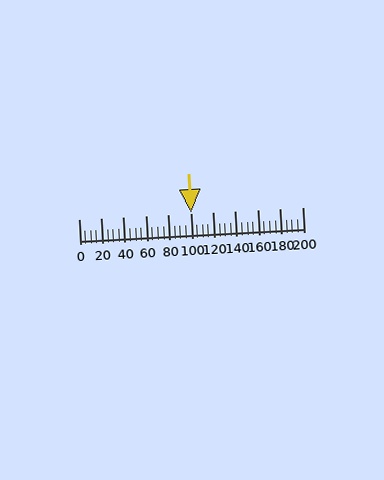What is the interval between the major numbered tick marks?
The major tick marks are spaced 20 units apart.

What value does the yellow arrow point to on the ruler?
The yellow arrow points to approximately 100.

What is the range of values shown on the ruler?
The ruler shows values from 0 to 200.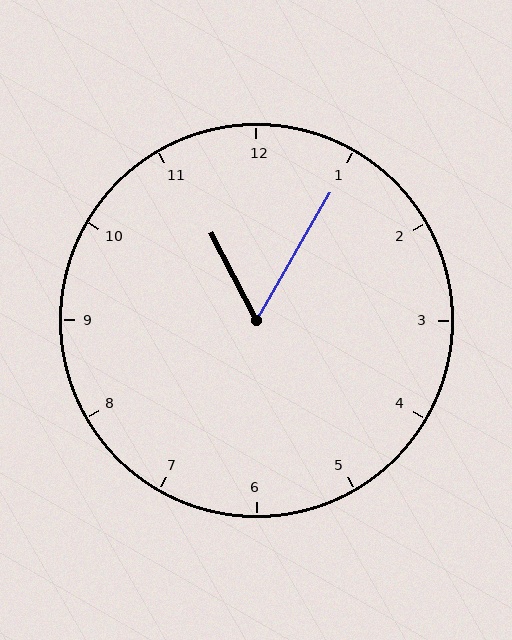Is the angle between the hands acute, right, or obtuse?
It is acute.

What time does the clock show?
11:05.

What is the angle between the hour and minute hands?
Approximately 58 degrees.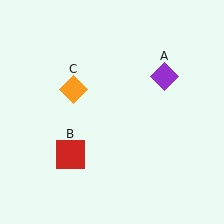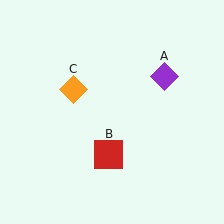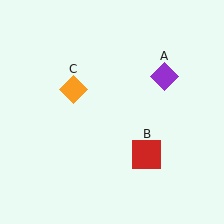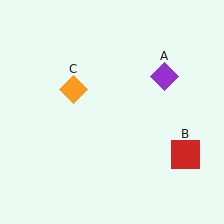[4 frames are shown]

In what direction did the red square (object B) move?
The red square (object B) moved right.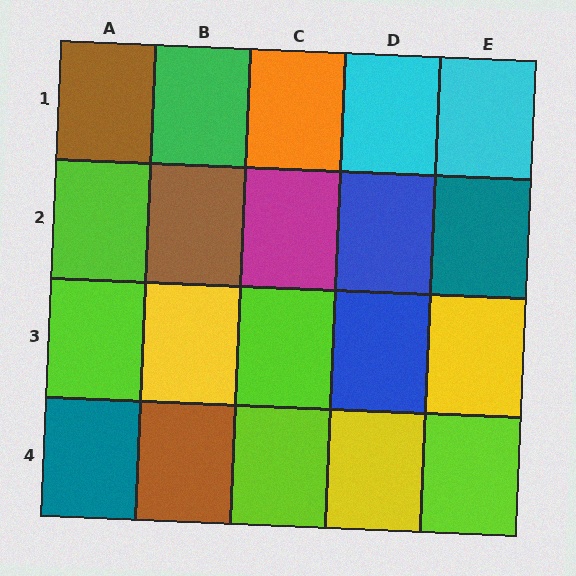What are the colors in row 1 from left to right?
Brown, green, orange, cyan, cyan.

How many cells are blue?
2 cells are blue.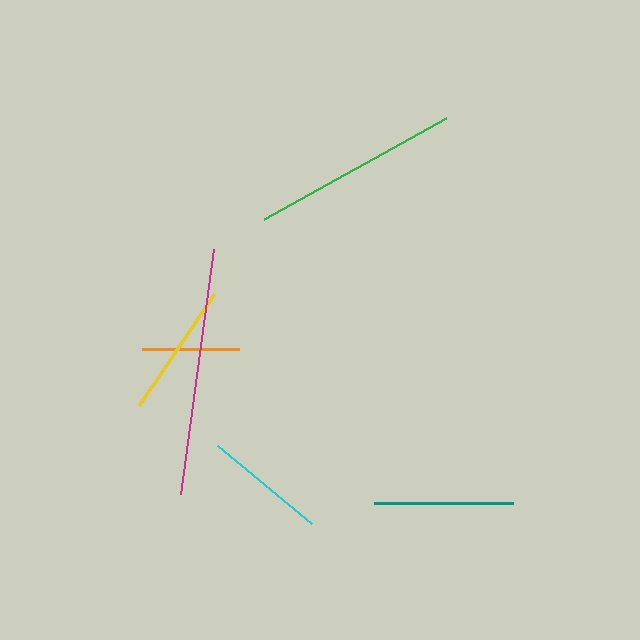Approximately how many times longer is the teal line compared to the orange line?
The teal line is approximately 1.4 times the length of the orange line.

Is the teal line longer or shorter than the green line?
The green line is longer than the teal line.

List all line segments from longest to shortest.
From longest to shortest: magenta, green, teal, yellow, cyan, orange.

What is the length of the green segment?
The green segment is approximately 208 pixels long.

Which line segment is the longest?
The magenta line is the longest at approximately 247 pixels.